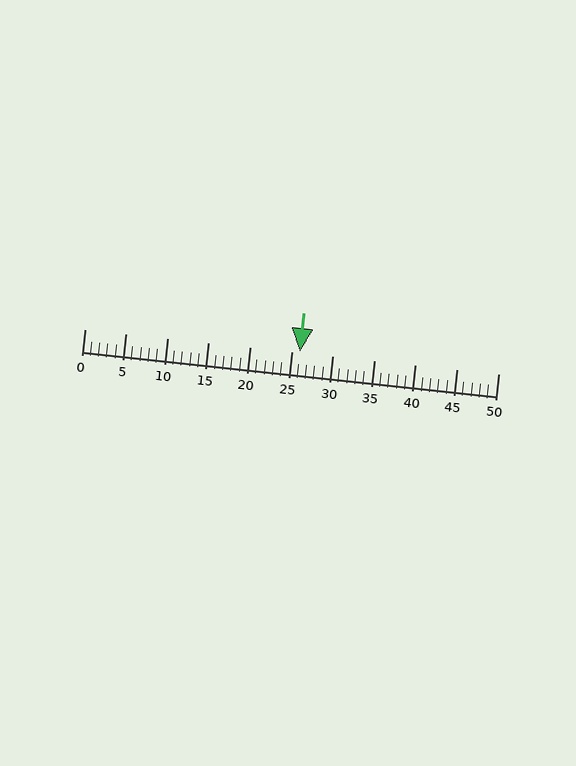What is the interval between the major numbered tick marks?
The major tick marks are spaced 5 units apart.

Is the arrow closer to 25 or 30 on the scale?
The arrow is closer to 25.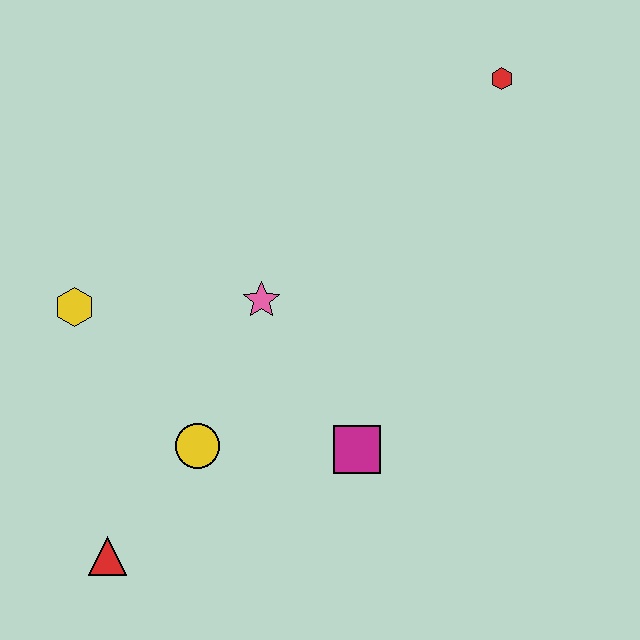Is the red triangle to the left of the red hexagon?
Yes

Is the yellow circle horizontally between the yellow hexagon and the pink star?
Yes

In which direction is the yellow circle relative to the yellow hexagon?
The yellow circle is below the yellow hexagon.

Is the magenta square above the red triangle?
Yes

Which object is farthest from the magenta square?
The red hexagon is farthest from the magenta square.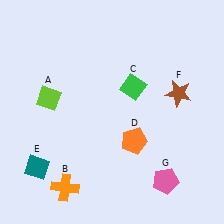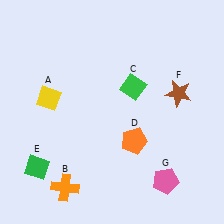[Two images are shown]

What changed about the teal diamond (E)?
In Image 1, E is teal. In Image 2, it changed to green.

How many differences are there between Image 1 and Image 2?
There are 2 differences between the two images.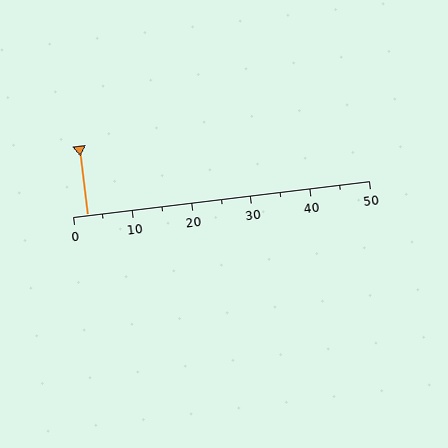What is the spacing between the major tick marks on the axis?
The major ticks are spaced 10 apart.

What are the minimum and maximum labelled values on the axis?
The axis runs from 0 to 50.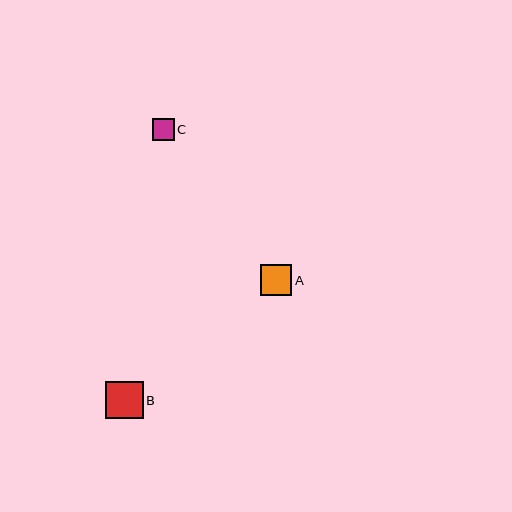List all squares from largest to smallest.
From largest to smallest: B, A, C.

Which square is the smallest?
Square C is the smallest with a size of approximately 22 pixels.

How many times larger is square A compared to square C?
Square A is approximately 1.4 times the size of square C.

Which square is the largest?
Square B is the largest with a size of approximately 37 pixels.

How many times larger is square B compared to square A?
Square B is approximately 1.2 times the size of square A.